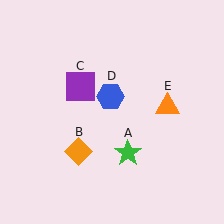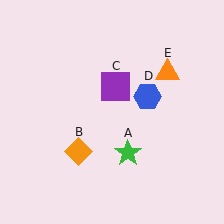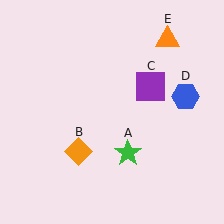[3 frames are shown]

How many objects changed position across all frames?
3 objects changed position: purple square (object C), blue hexagon (object D), orange triangle (object E).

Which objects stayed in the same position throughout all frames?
Green star (object A) and orange diamond (object B) remained stationary.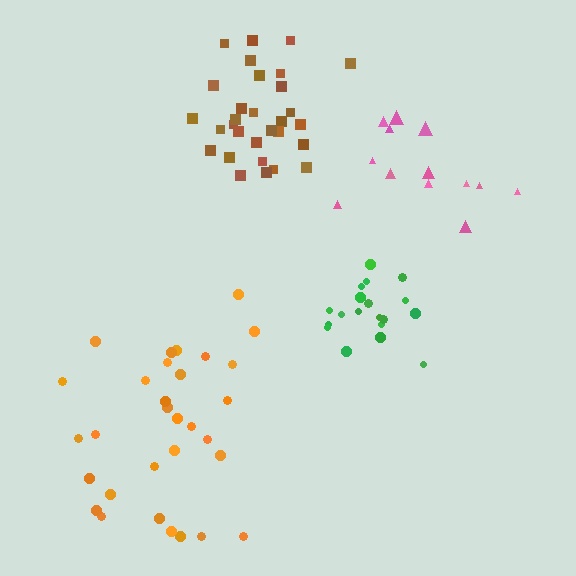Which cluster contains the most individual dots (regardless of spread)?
Orange (31).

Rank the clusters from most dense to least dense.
green, brown, orange, pink.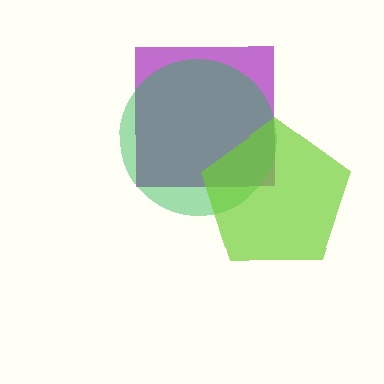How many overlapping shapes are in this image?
There are 3 overlapping shapes in the image.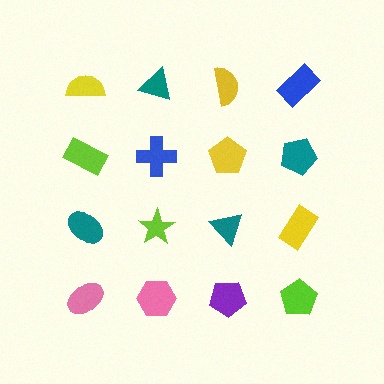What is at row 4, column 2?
A pink hexagon.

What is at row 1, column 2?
A teal triangle.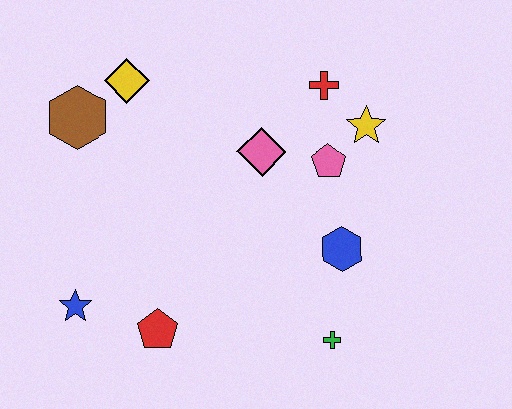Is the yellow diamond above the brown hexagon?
Yes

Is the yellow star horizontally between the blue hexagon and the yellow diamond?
No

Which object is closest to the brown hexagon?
The yellow diamond is closest to the brown hexagon.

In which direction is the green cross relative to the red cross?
The green cross is below the red cross.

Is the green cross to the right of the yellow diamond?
Yes